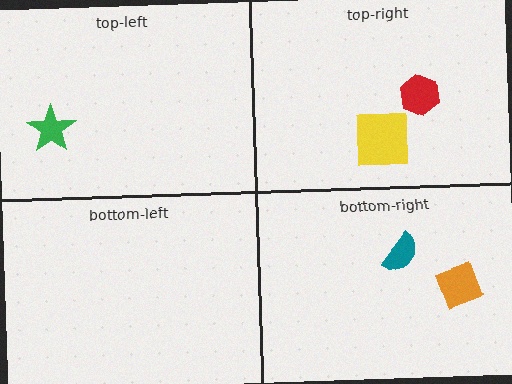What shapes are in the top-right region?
The red hexagon, the yellow square.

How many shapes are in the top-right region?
2.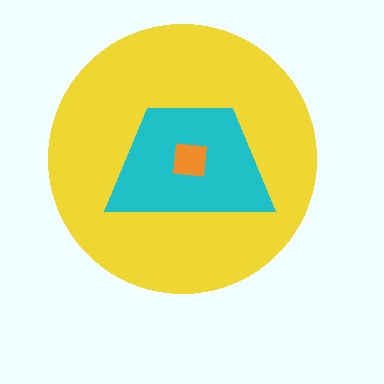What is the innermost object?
The orange square.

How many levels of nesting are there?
3.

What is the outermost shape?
The yellow circle.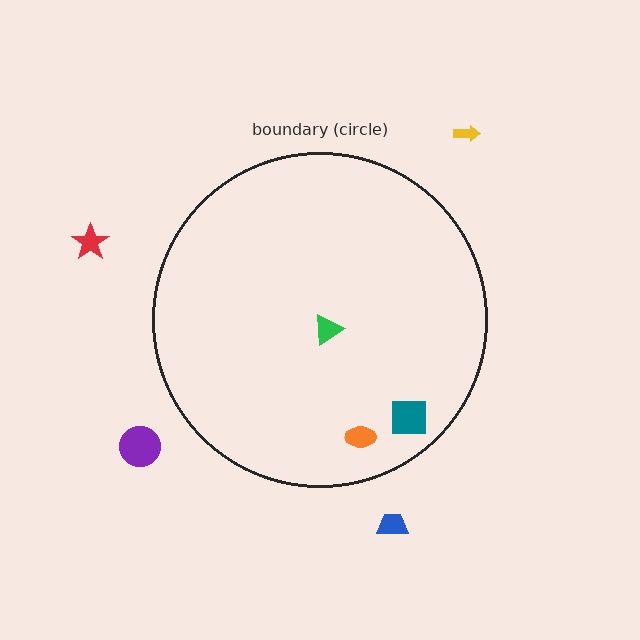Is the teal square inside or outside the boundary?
Inside.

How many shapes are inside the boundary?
3 inside, 4 outside.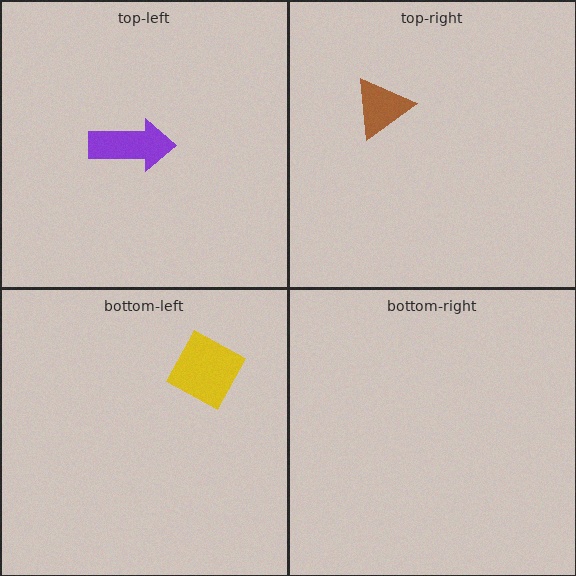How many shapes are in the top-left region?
1.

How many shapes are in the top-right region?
1.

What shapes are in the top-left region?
The purple arrow.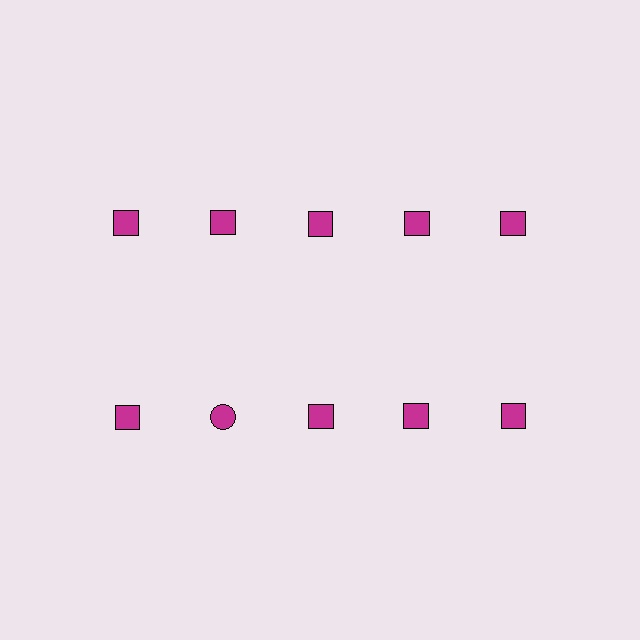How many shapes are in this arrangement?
There are 10 shapes arranged in a grid pattern.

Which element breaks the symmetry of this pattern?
The magenta circle in the second row, second from left column breaks the symmetry. All other shapes are magenta squares.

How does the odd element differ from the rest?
It has a different shape: circle instead of square.